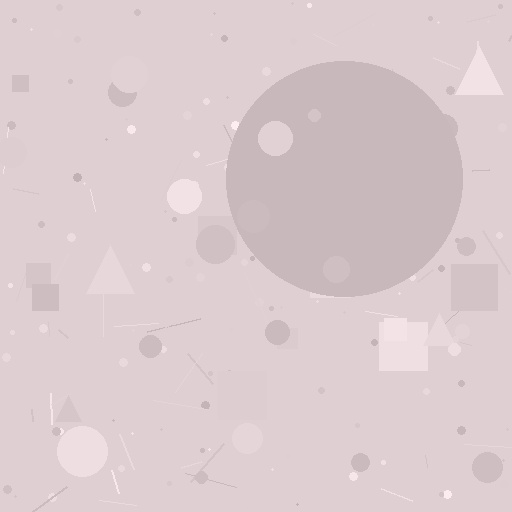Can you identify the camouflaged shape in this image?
The camouflaged shape is a circle.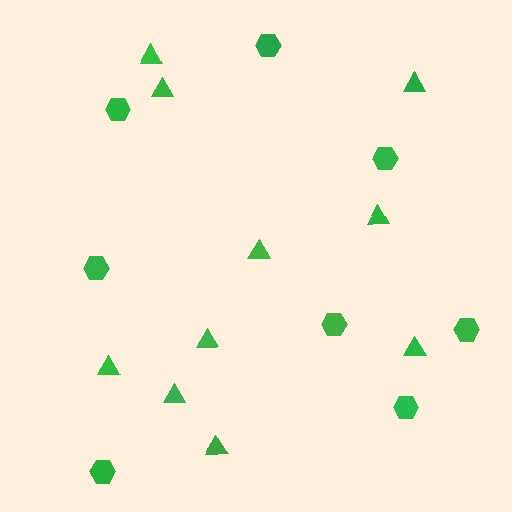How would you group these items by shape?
There are 2 groups: one group of triangles (10) and one group of hexagons (8).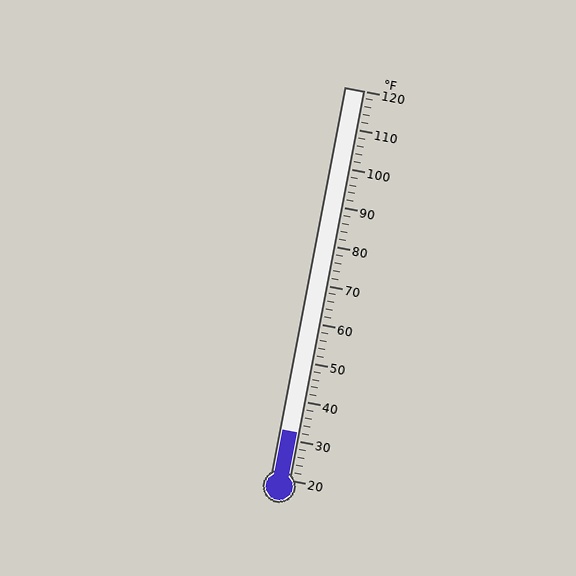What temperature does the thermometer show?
The thermometer shows approximately 32°F.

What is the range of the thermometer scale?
The thermometer scale ranges from 20°F to 120°F.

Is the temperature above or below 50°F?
The temperature is below 50°F.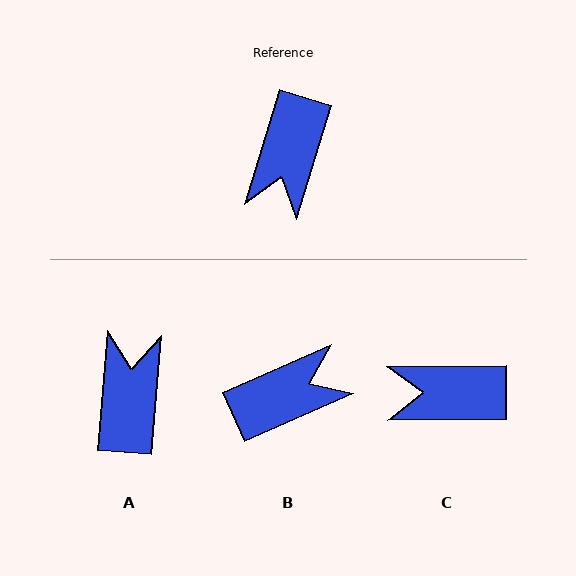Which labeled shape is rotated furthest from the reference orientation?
A, about 168 degrees away.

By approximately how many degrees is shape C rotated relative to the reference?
Approximately 73 degrees clockwise.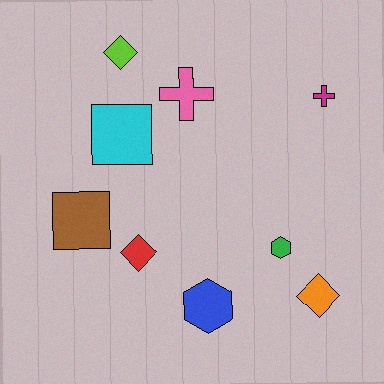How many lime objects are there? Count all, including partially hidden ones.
There is 1 lime object.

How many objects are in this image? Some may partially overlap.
There are 9 objects.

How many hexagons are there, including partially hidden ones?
There are 2 hexagons.